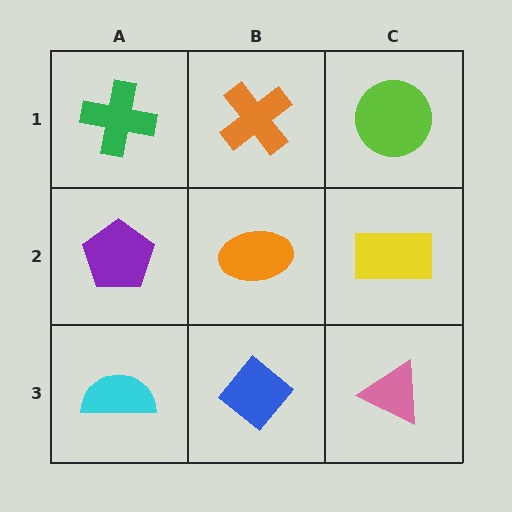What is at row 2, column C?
A yellow rectangle.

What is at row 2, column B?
An orange ellipse.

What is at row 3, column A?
A cyan semicircle.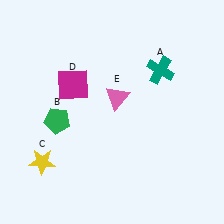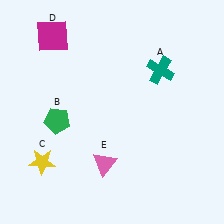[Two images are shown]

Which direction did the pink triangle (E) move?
The pink triangle (E) moved down.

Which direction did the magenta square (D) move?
The magenta square (D) moved up.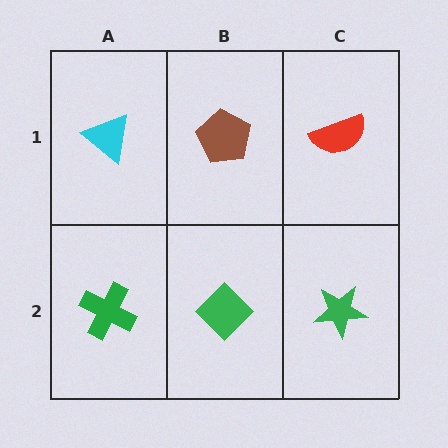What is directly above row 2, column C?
A red semicircle.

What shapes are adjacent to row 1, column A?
A green cross (row 2, column A), a brown pentagon (row 1, column B).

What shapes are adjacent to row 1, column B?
A green diamond (row 2, column B), a cyan triangle (row 1, column A), a red semicircle (row 1, column C).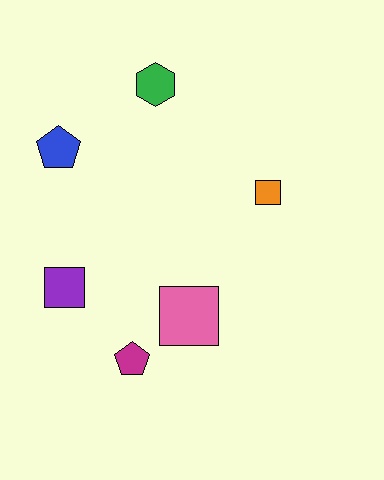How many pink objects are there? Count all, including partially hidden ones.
There is 1 pink object.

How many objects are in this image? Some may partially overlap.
There are 6 objects.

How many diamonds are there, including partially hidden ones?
There are no diamonds.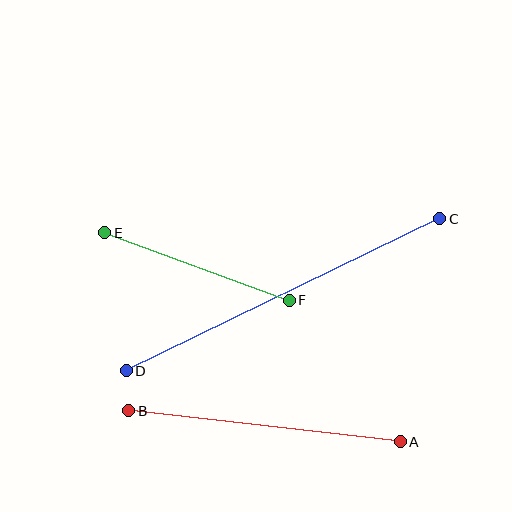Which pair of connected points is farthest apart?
Points C and D are farthest apart.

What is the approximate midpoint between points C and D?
The midpoint is at approximately (283, 295) pixels.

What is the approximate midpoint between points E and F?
The midpoint is at approximately (197, 266) pixels.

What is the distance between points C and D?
The distance is approximately 349 pixels.